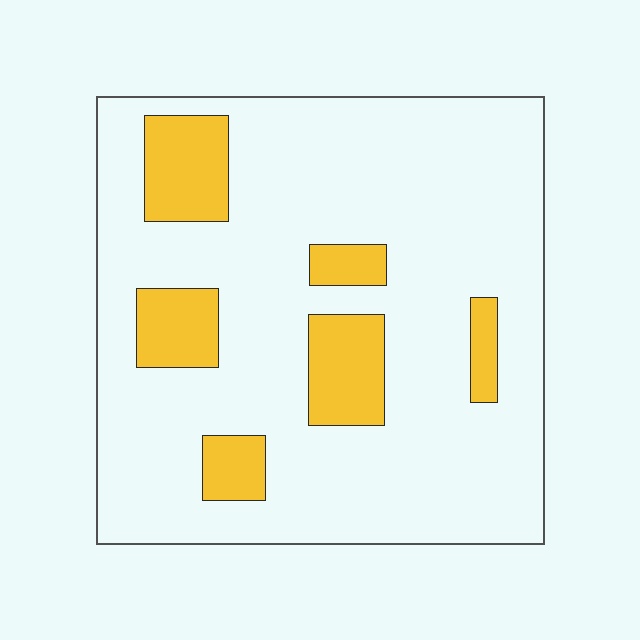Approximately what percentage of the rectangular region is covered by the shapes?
Approximately 15%.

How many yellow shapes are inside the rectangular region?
6.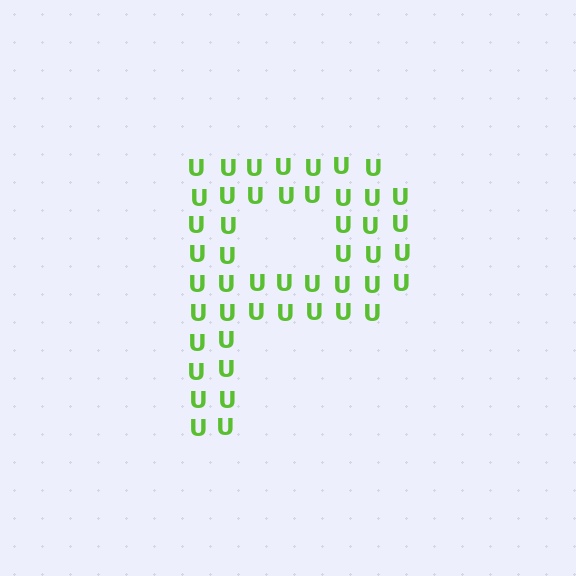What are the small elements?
The small elements are letter U's.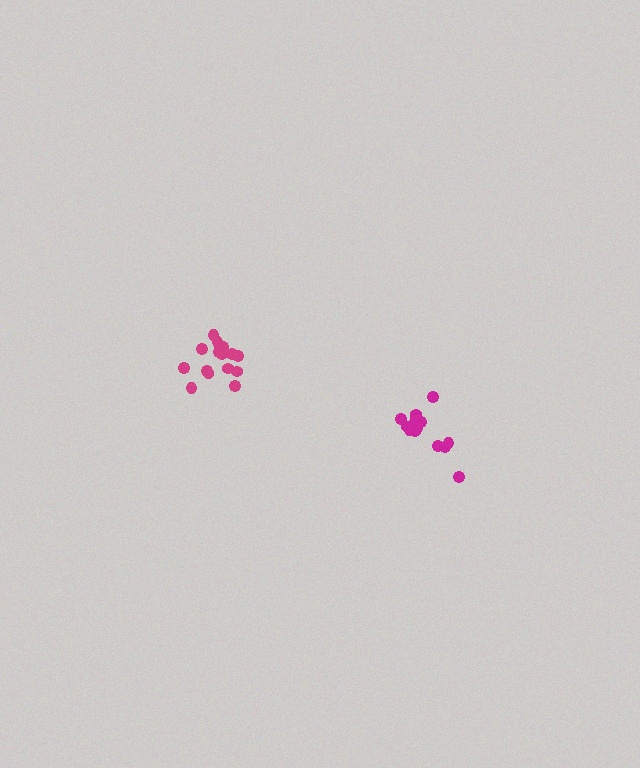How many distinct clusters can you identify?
There are 2 distinct clusters.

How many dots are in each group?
Group 1: 16 dots, Group 2: 15 dots (31 total).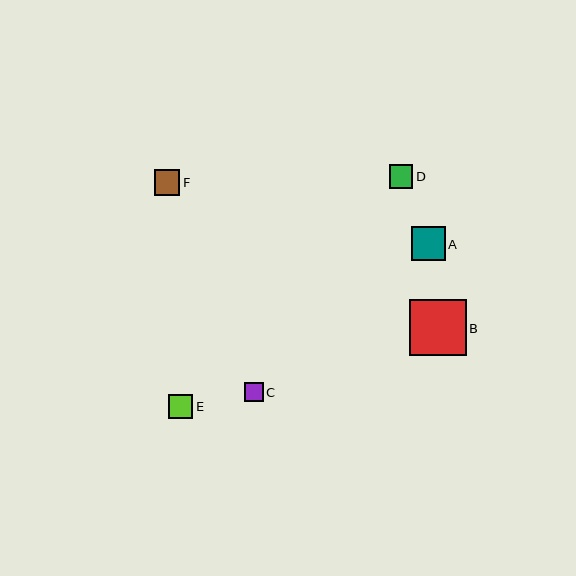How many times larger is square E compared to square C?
Square E is approximately 1.3 times the size of square C.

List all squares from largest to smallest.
From largest to smallest: B, A, F, E, D, C.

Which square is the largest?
Square B is the largest with a size of approximately 57 pixels.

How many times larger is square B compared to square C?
Square B is approximately 3.0 times the size of square C.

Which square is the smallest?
Square C is the smallest with a size of approximately 19 pixels.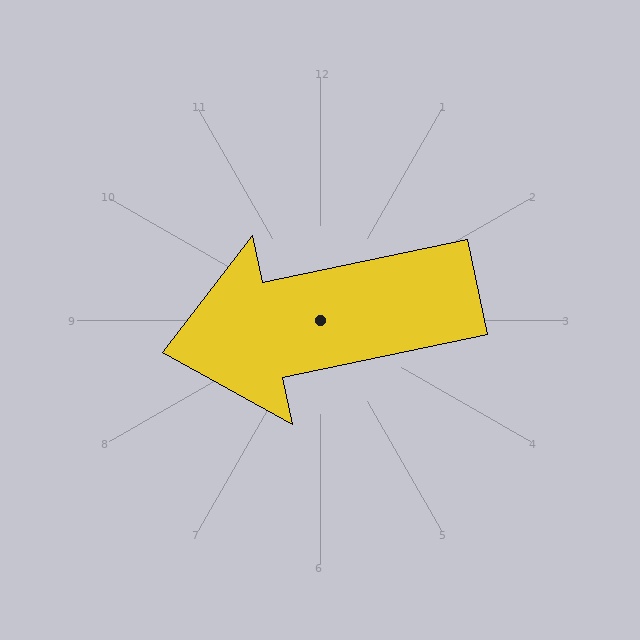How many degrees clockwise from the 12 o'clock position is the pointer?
Approximately 258 degrees.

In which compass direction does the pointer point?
West.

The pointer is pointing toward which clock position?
Roughly 9 o'clock.